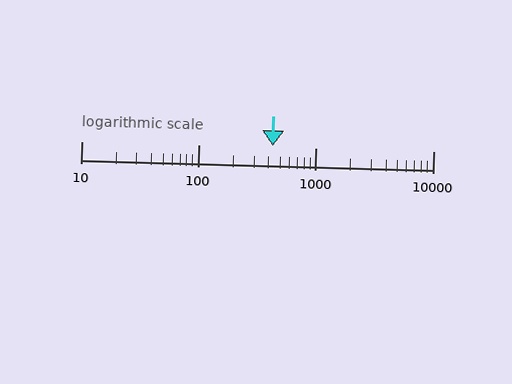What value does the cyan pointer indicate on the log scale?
The pointer indicates approximately 430.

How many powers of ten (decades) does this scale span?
The scale spans 3 decades, from 10 to 10000.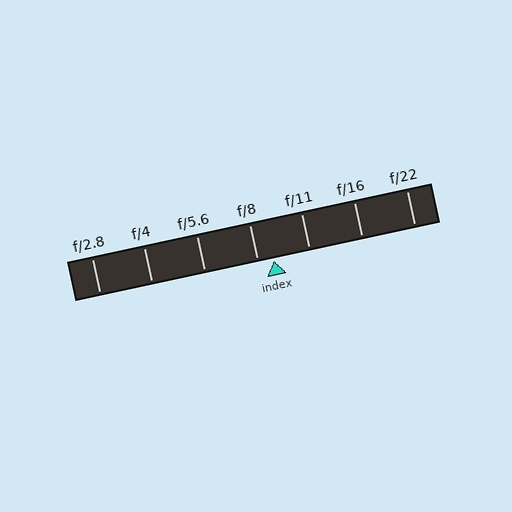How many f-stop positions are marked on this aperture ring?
There are 7 f-stop positions marked.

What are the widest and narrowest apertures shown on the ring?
The widest aperture shown is f/2.8 and the narrowest is f/22.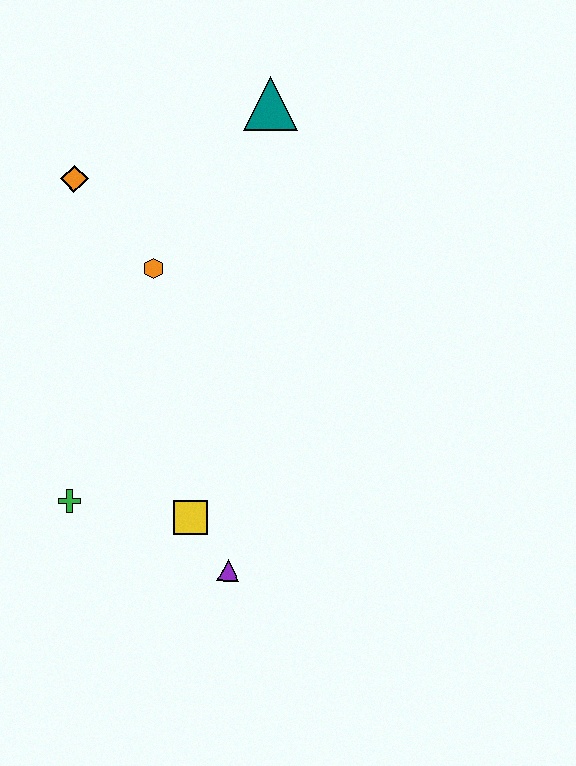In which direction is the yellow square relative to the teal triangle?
The yellow square is below the teal triangle.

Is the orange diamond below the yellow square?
No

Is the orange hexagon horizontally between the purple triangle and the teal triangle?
No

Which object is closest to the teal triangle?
The orange hexagon is closest to the teal triangle.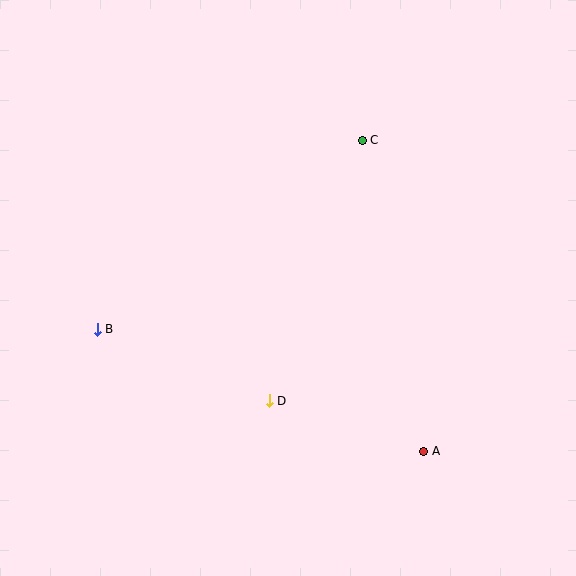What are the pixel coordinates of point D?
Point D is at (269, 401).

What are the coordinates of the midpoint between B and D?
The midpoint between B and D is at (183, 365).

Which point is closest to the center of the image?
Point D at (269, 401) is closest to the center.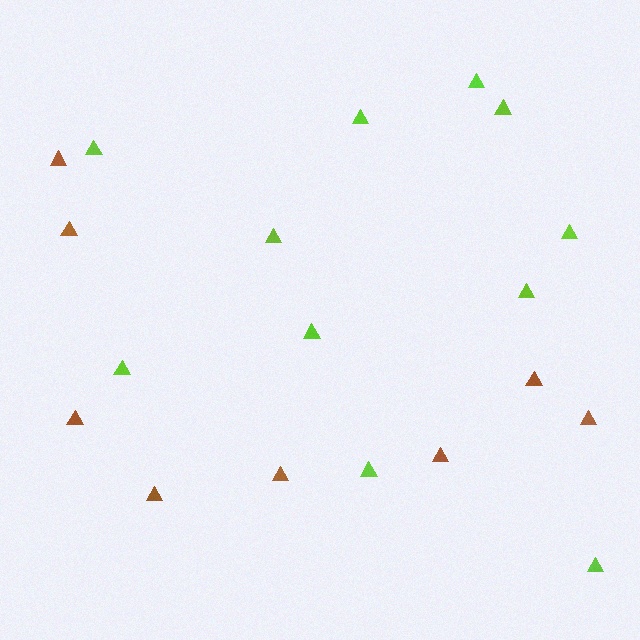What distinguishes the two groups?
There are 2 groups: one group of brown triangles (8) and one group of lime triangles (11).